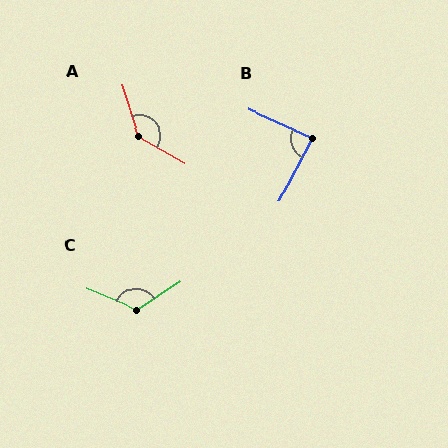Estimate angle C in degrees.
Approximately 124 degrees.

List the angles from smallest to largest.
B (87°), C (124°), A (138°).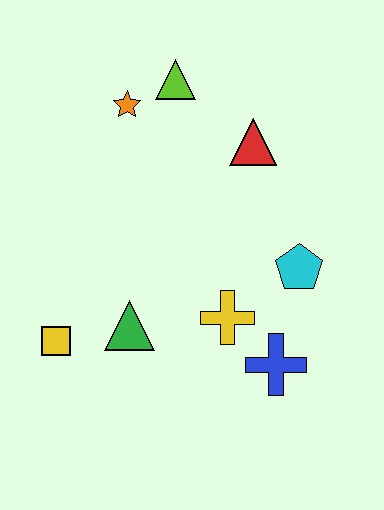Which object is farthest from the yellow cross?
The lime triangle is farthest from the yellow cross.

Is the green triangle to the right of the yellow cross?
No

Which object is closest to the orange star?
The lime triangle is closest to the orange star.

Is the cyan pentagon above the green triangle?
Yes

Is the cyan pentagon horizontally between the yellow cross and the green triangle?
No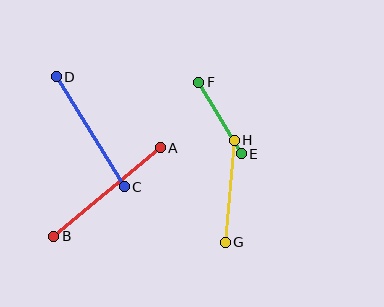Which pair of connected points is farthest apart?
Points A and B are farthest apart.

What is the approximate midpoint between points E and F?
The midpoint is at approximately (220, 118) pixels.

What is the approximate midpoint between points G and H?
The midpoint is at approximately (230, 191) pixels.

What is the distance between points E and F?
The distance is approximately 83 pixels.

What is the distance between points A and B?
The distance is approximately 138 pixels.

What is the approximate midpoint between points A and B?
The midpoint is at approximately (107, 192) pixels.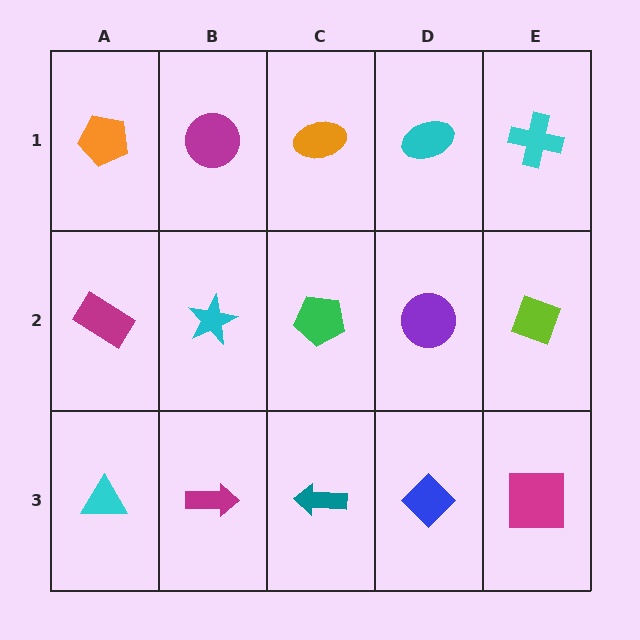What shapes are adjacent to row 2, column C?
An orange ellipse (row 1, column C), a teal arrow (row 3, column C), a cyan star (row 2, column B), a purple circle (row 2, column D).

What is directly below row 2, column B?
A magenta arrow.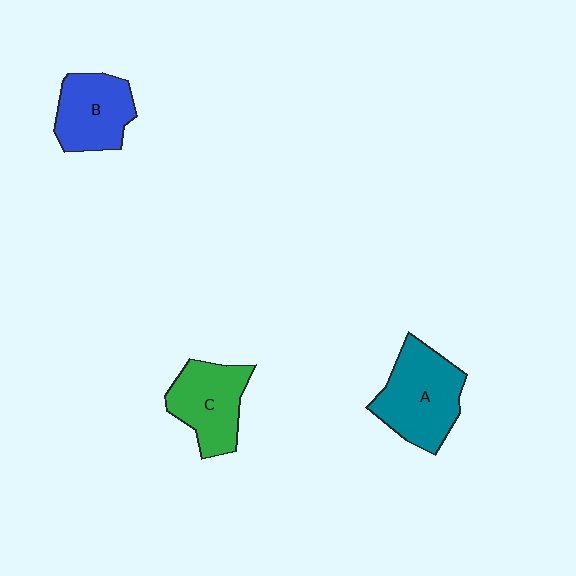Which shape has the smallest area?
Shape B (blue).